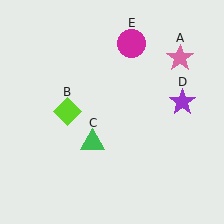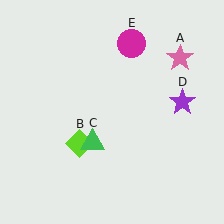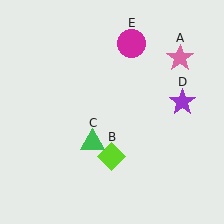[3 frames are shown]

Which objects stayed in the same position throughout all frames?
Pink star (object A) and green triangle (object C) and purple star (object D) and magenta circle (object E) remained stationary.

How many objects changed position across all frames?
1 object changed position: lime diamond (object B).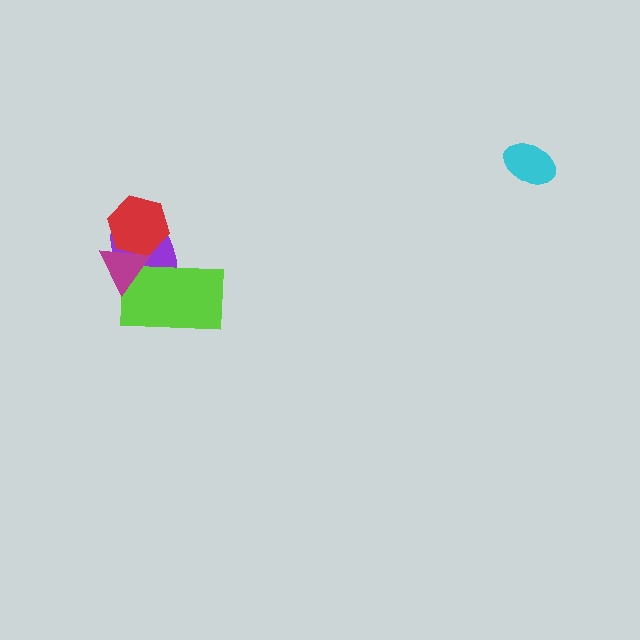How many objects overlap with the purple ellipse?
3 objects overlap with the purple ellipse.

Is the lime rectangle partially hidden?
Yes, it is partially covered by another shape.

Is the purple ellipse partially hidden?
Yes, it is partially covered by another shape.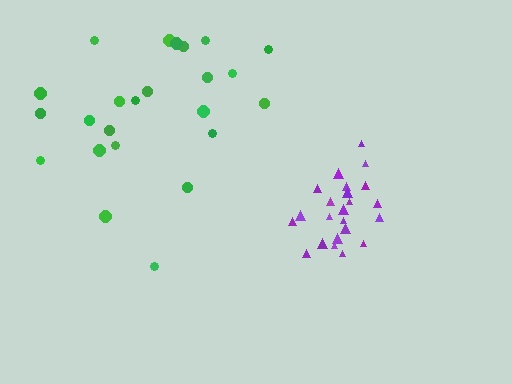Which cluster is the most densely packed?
Purple.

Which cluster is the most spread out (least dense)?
Green.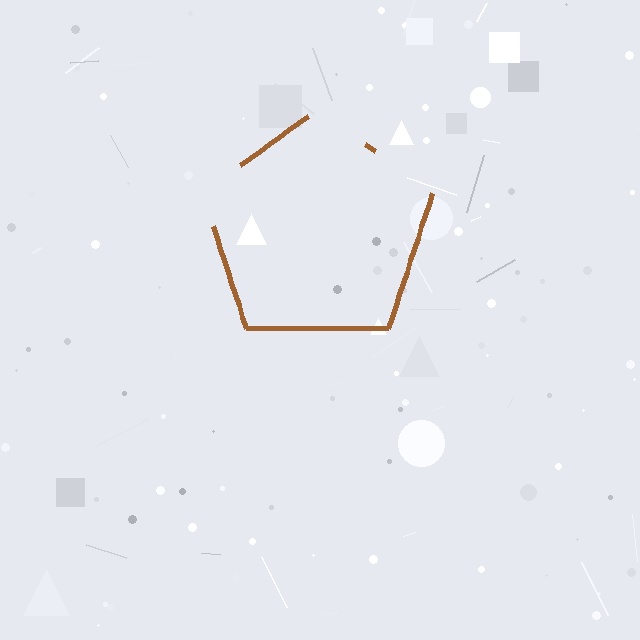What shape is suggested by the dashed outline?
The dashed outline suggests a pentagon.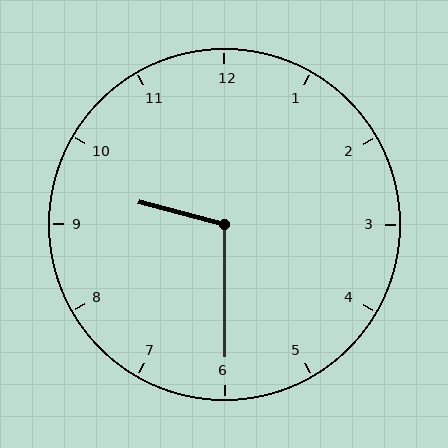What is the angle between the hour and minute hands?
Approximately 105 degrees.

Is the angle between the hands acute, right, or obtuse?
It is obtuse.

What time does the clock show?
9:30.